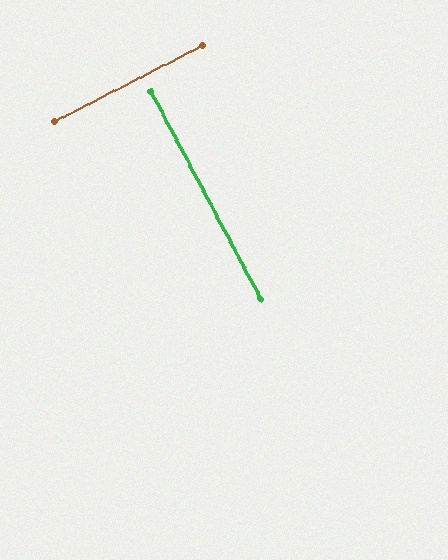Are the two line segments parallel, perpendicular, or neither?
Perpendicular — they meet at approximately 90°.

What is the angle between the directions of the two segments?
Approximately 90 degrees.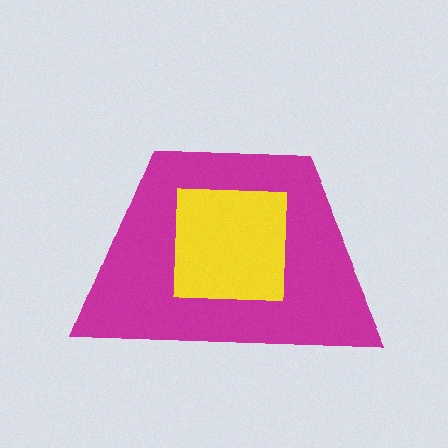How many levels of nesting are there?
2.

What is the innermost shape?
The yellow square.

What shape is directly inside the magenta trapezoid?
The yellow square.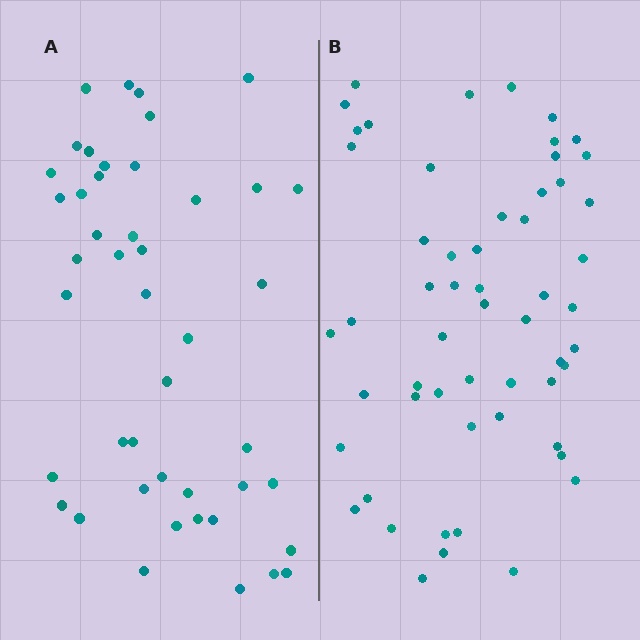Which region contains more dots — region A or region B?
Region B (the right region) has more dots.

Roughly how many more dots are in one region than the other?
Region B has roughly 12 or so more dots than region A.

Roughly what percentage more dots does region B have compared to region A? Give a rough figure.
About 25% more.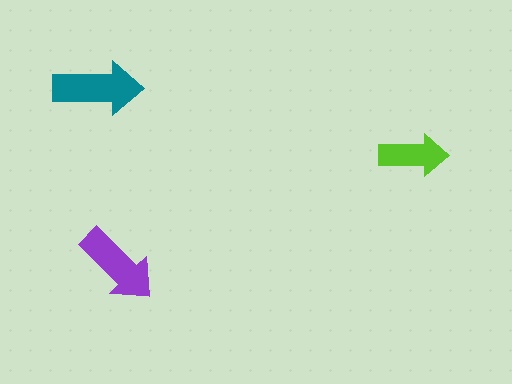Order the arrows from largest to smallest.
the teal one, the purple one, the lime one.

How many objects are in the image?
There are 3 objects in the image.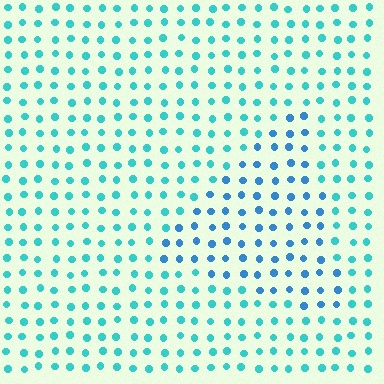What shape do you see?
I see a triangle.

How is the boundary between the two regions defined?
The boundary is defined purely by a slight shift in hue (about 31 degrees). Spacing, size, and orientation are identical on both sides.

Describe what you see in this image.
The image is filled with small cyan elements in a uniform arrangement. A triangle-shaped region is visible where the elements are tinted to a slightly different hue, forming a subtle color boundary.